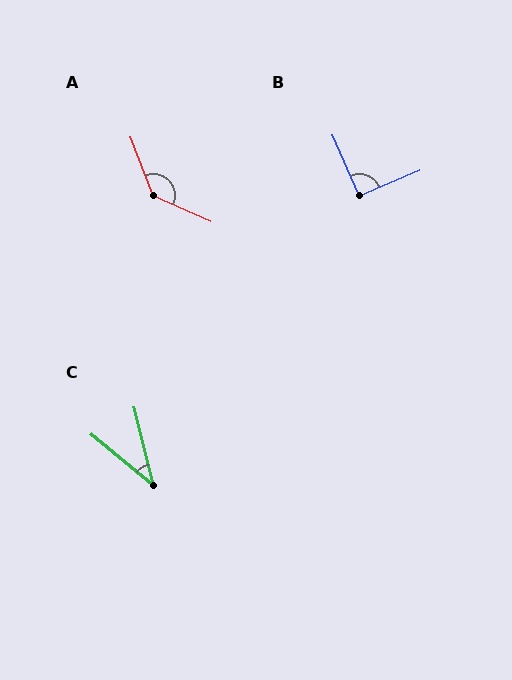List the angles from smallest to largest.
C (37°), B (90°), A (135°).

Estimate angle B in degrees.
Approximately 90 degrees.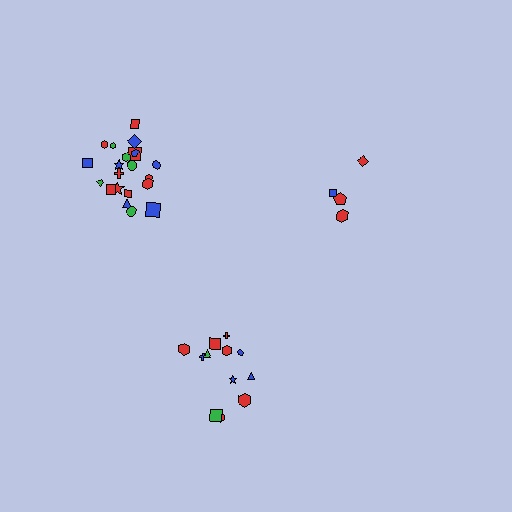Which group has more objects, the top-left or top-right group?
The top-left group.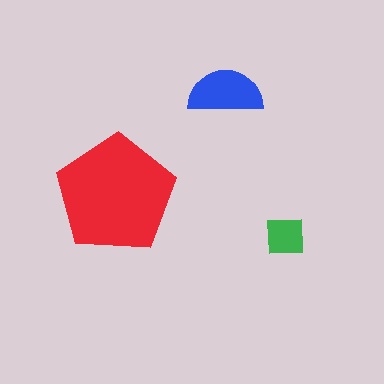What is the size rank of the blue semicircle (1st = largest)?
2nd.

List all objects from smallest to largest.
The green square, the blue semicircle, the red pentagon.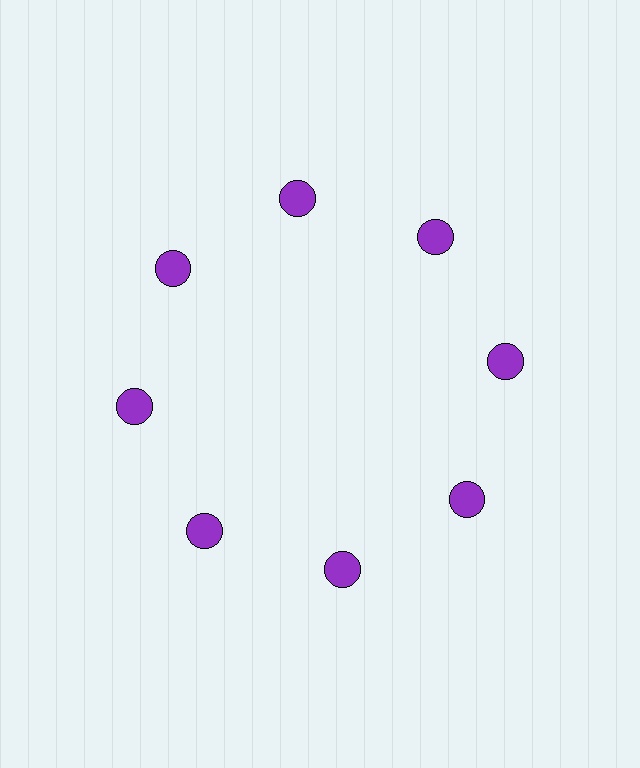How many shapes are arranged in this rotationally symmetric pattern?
There are 8 shapes, arranged in 8 groups of 1.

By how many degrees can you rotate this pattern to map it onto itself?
The pattern maps onto itself every 45 degrees of rotation.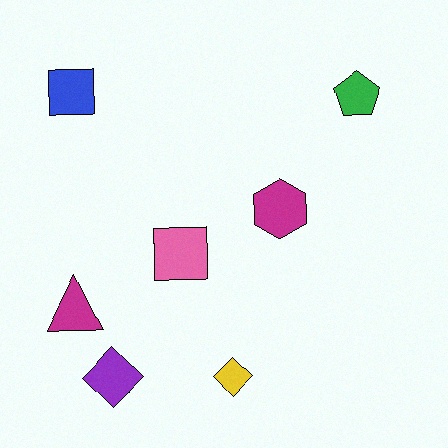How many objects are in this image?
There are 7 objects.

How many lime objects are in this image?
There are no lime objects.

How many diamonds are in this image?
There are 2 diamonds.